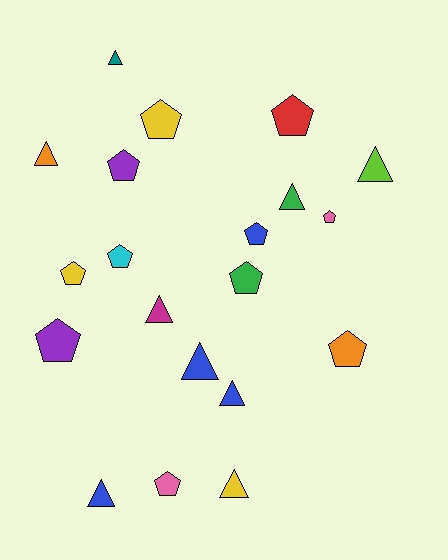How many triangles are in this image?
There are 9 triangles.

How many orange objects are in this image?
There are 2 orange objects.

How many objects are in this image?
There are 20 objects.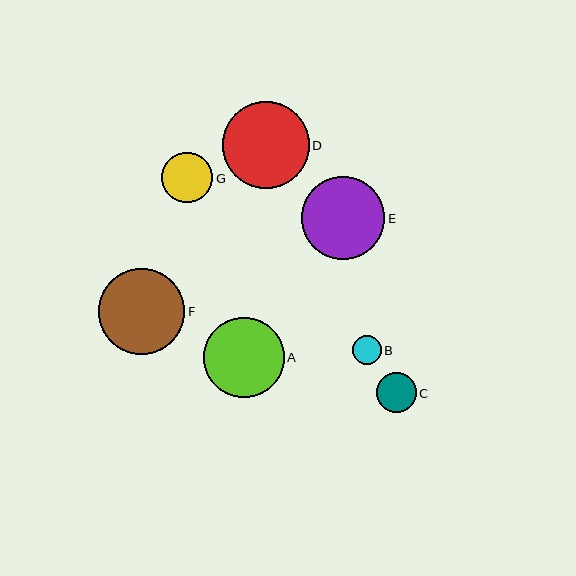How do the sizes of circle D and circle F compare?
Circle D and circle F are approximately the same size.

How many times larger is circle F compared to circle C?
Circle F is approximately 2.1 times the size of circle C.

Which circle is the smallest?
Circle B is the smallest with a size of approximately 29 pixels.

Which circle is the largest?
Circle D is the largest with a size of approximately 87 pixels.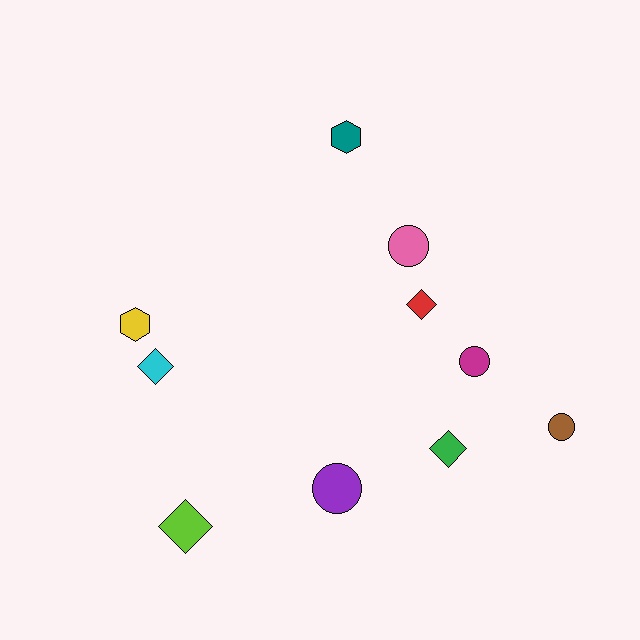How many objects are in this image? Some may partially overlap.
There are 10 objects.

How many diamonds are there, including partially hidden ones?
There are 4 diamonds.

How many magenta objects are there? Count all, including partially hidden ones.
There is 1 magenta object.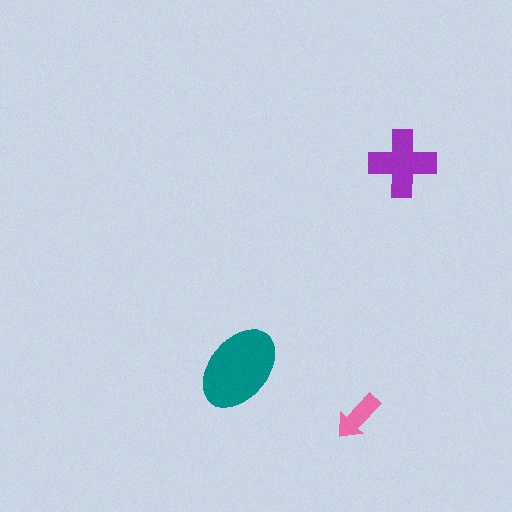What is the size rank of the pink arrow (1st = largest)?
3rd.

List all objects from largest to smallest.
The teal ellipse, the purple cross, the pink arrow.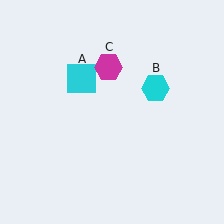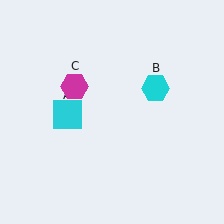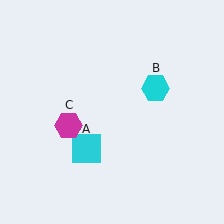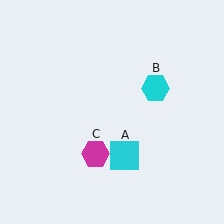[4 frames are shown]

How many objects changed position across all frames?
2 objects changed position: cyan square (object A), magenta hexagon (object C).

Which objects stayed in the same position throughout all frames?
Cyan hexagon (object B) remained stationary.